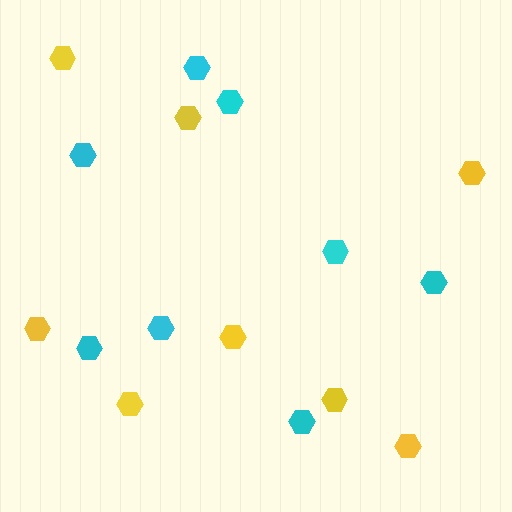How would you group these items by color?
There are 2 groups: one group of yellow hexagons (8) and one group of cyan hexagons (8).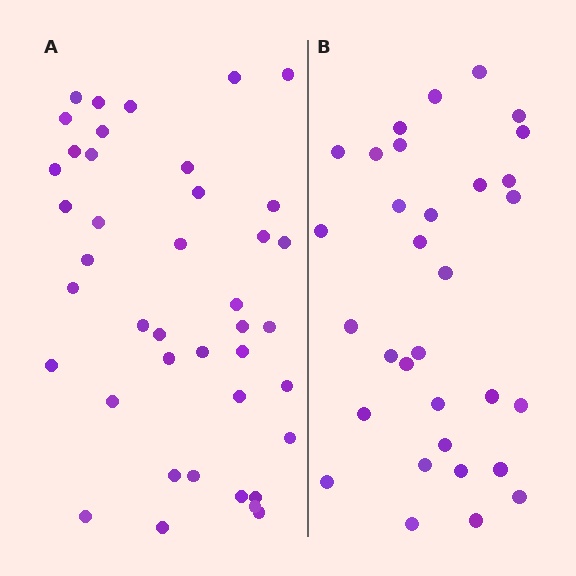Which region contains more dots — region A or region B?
Region A (the left region) has more dots.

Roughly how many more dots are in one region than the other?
Region A has roughly 8 or so more dots than region B.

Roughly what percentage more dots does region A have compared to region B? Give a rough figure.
About 30% more.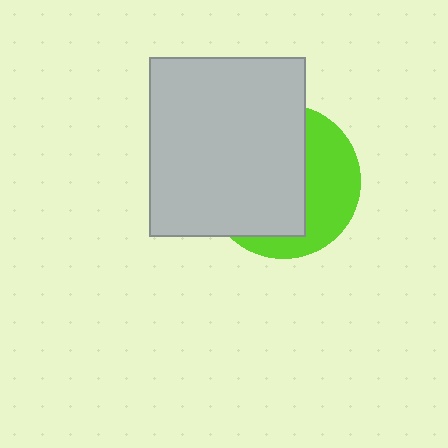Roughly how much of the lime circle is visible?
A small part of it is visible (roughly 39%).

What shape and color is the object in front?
The object in front is a light gray rectangle.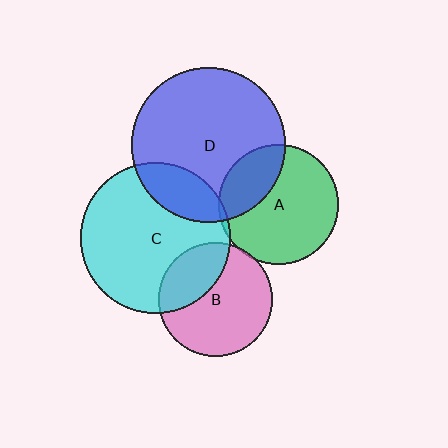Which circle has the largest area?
Circle D (blue).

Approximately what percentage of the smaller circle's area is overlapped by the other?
Approximately 5%.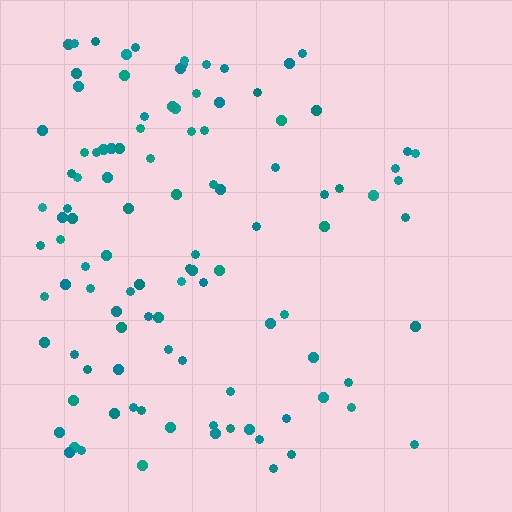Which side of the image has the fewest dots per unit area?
The right.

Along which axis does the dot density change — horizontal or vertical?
Horizontal.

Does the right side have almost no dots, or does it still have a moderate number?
Still a moderate number, just noticeably fewer than the left.